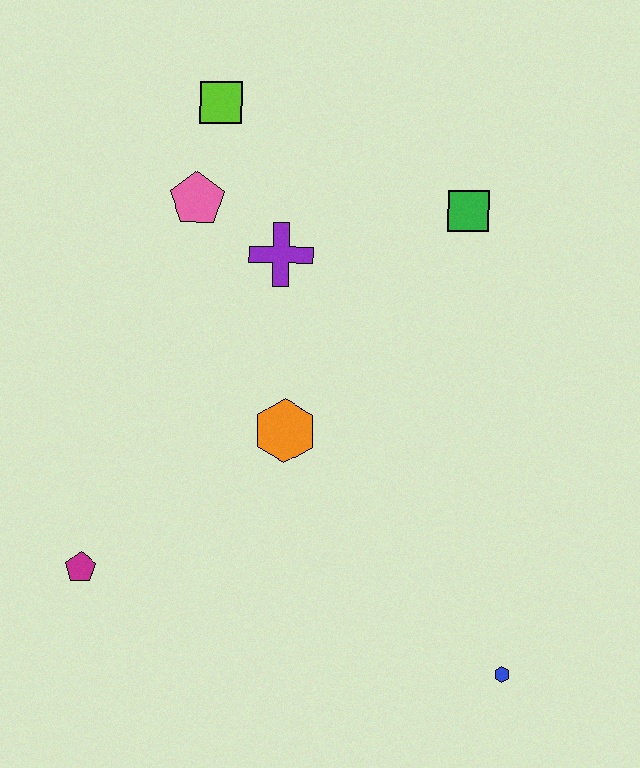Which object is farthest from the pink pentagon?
The blue hexagon is farthest from the pink pentagon.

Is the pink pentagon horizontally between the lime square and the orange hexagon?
No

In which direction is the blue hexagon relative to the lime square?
The blue hexagon is below the lime square.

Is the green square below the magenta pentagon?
No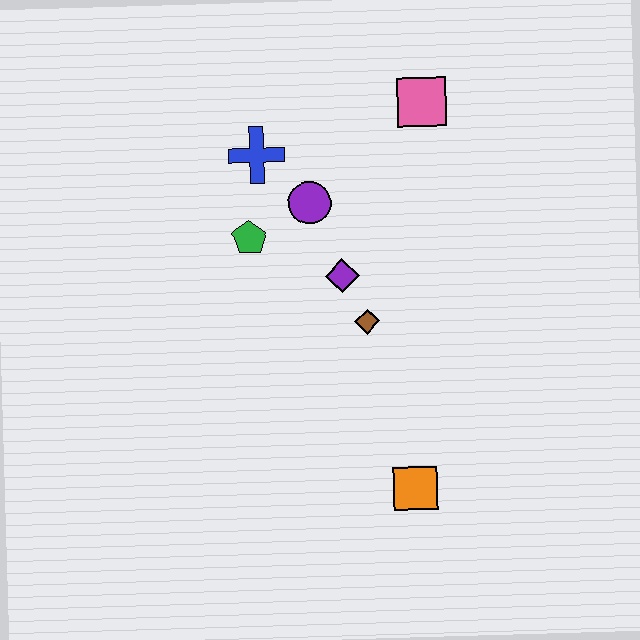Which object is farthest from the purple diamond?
The orange square is farthest from the purple diamond.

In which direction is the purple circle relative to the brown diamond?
The purple circle is above the brown diamond.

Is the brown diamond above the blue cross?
No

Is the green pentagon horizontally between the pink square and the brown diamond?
No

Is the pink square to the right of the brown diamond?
Yes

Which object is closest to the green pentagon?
The purple circle is closest to the green pentagon.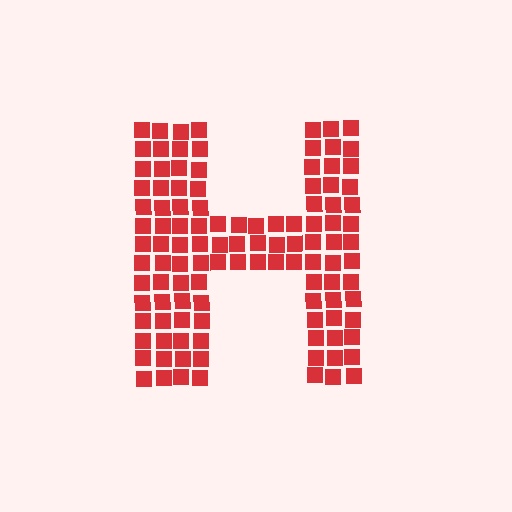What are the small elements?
The small elements are squares.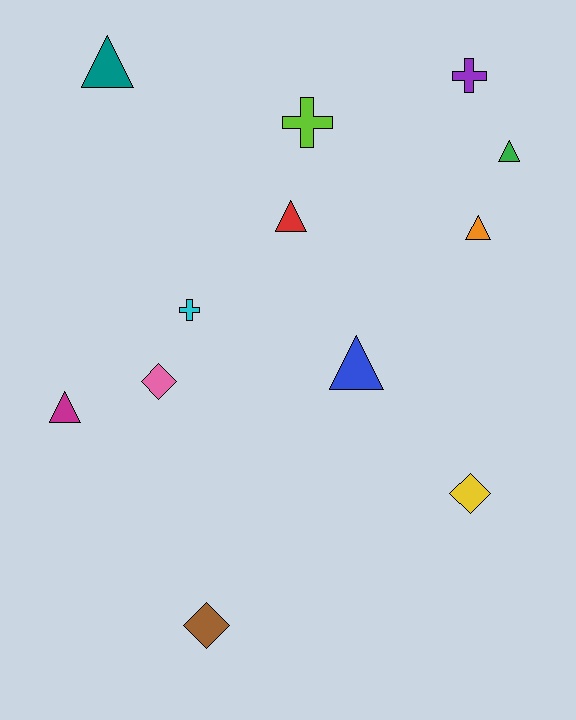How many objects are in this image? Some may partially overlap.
There are 12 objects.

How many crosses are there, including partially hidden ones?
There are 3 crosses.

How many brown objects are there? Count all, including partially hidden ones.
There is 1 brown object.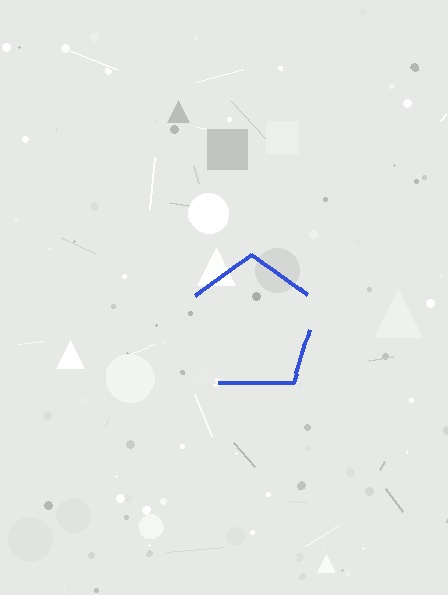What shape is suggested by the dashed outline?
The dashed outline suggests a pentagon.